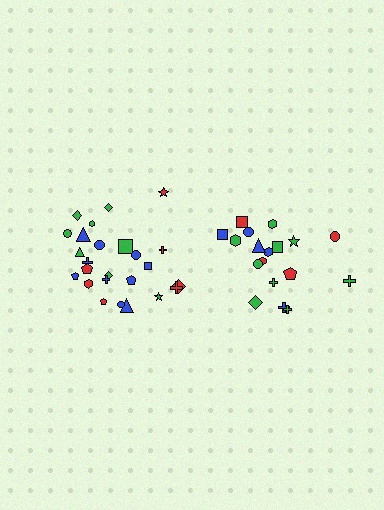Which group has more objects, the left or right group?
The left group.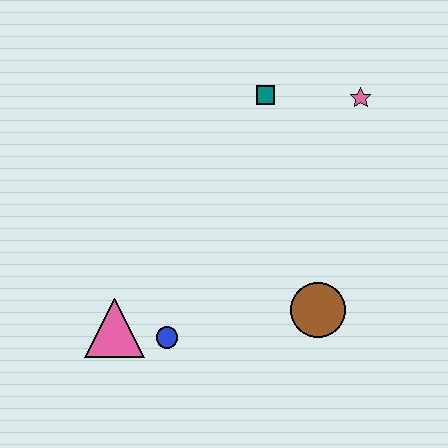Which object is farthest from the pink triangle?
The pink star is farthest from the pink triangle.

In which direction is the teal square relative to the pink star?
The teal square is to the left of the pink star.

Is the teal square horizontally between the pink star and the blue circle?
Yes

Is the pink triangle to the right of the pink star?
No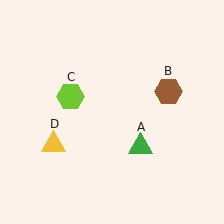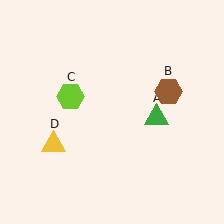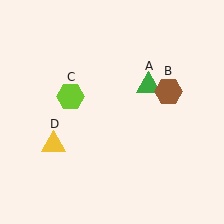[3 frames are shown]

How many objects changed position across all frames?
1 object changed position: green triangle (object A).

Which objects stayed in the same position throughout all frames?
Brown hexagon (object B) and lime hexagon (object C) and yellow triangle (object D) remained stationary.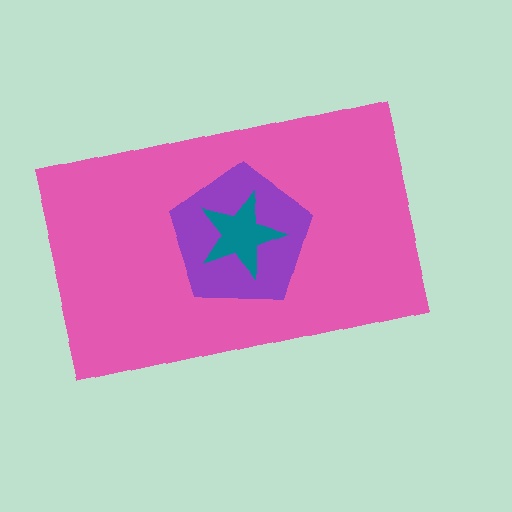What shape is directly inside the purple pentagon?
The teal star.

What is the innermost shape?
The teal star.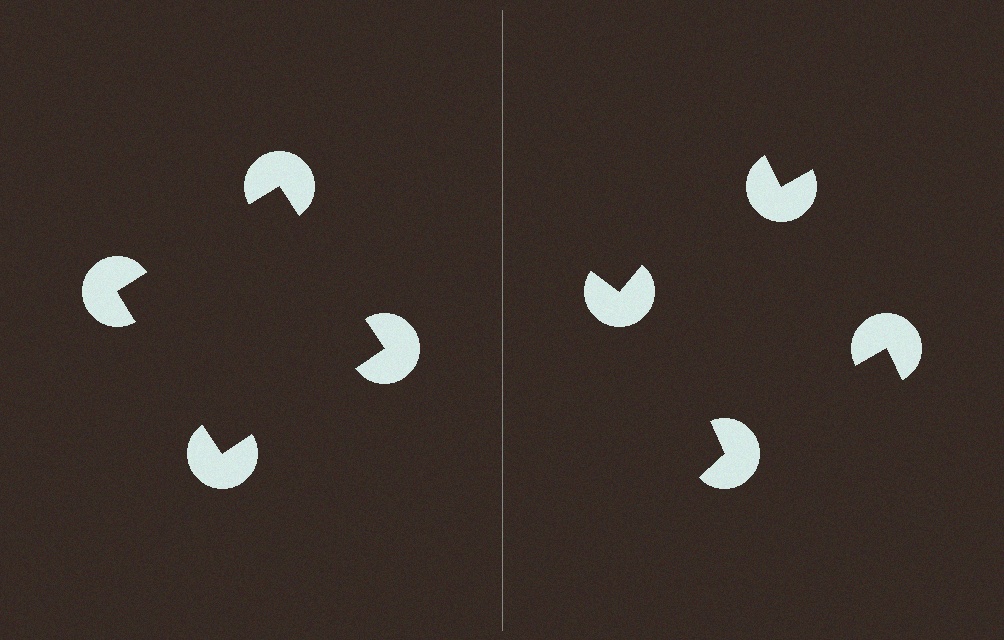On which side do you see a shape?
An illusory square appears on the left side. On the right side the wedge cuts are rotated, so no coherent shape forms.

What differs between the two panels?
The pac-man discs are positioned identically on both sides; only the wedge orientations differ. On the left they align to a square; on the right they are misaligned.